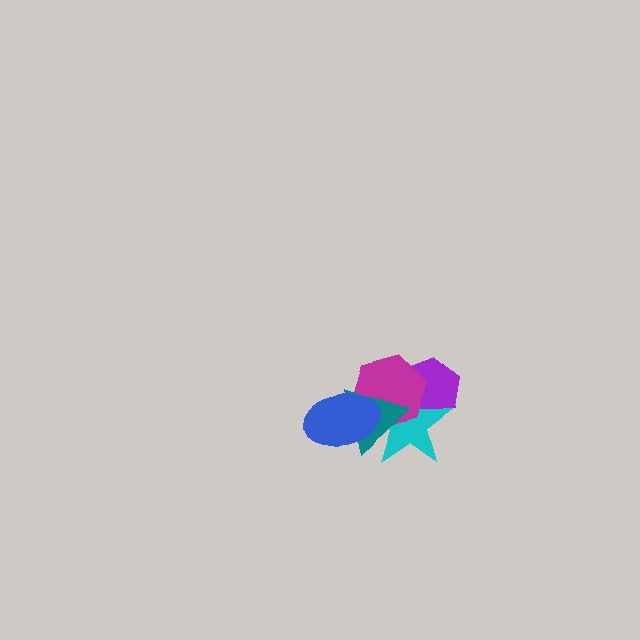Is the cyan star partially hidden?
Yes, it is partially covered by another shape.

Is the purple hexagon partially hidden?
Yes, it is partially covered by another shape.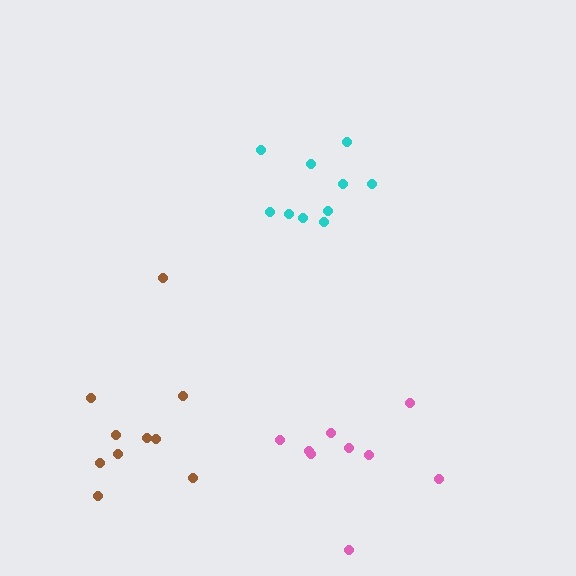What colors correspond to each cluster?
The clusters are colored: brown, pink, cyan.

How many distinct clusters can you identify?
There are 3 distinct clusters.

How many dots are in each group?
Group 1: 10 dots, Group 2: 9 dots, Group 3: 10 dots (29 total).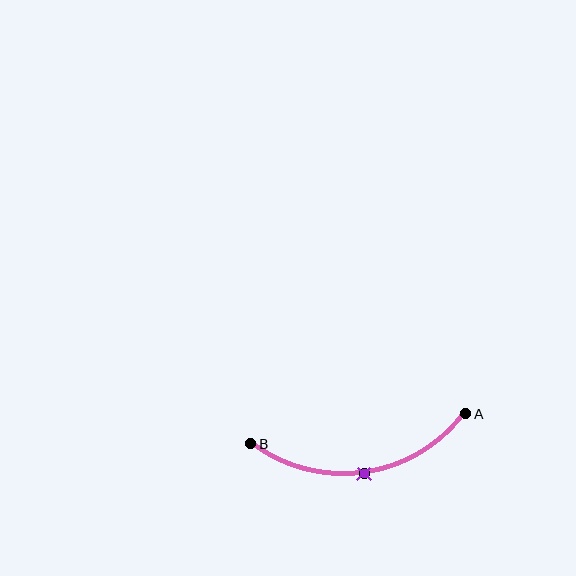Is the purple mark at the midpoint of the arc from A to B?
Yes. The purple mark lies on the arc at equal arc-length from both A and B — it is the arc midpoint.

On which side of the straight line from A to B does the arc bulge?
The arc bulges below the straight line connecting A and B.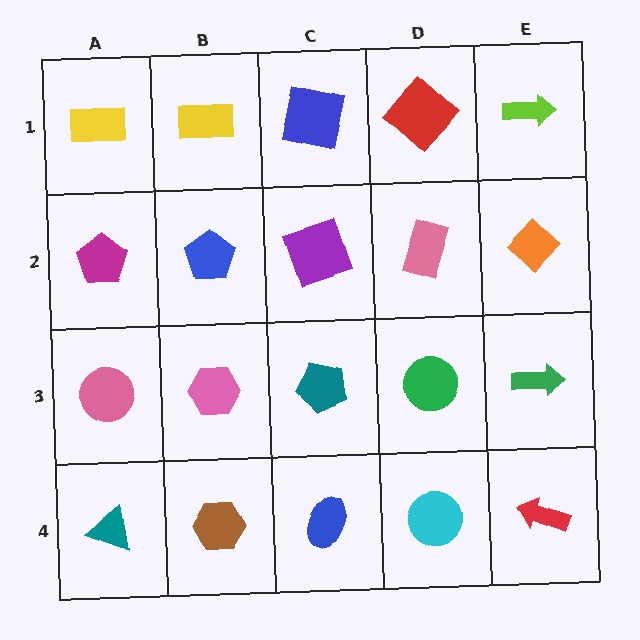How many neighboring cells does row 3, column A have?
3.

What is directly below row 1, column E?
An orange diamond.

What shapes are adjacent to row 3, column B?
A blue pentagon (row 2, column B), a brown hexagon (row 4, column B), a pink circle (row 3, column A), a teal pentagon (row 3, column C).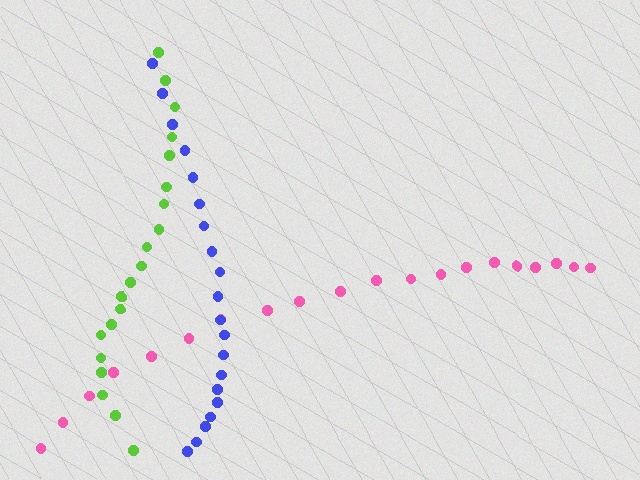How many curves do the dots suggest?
There are 3 distinct paths.